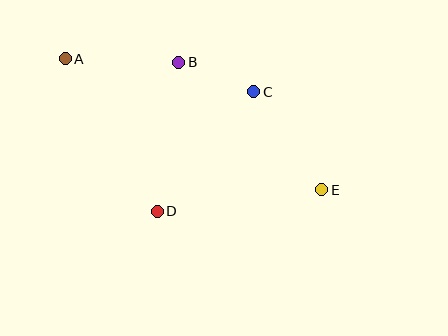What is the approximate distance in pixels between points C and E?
The distance between C and E is approximately 119 pixels.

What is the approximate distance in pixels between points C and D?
The distance between C and D is approximately 153 pixels.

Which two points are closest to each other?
Points B and C are closest to each other.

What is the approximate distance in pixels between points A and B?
The distance between A and B is approximately 113 pixels.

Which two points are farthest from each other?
Points A and E are farthest from each other.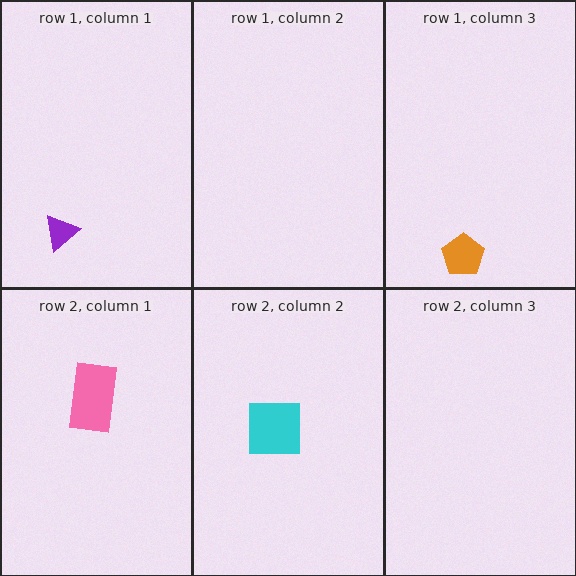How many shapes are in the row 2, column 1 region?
1.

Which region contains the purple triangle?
The row 1, column 1 region.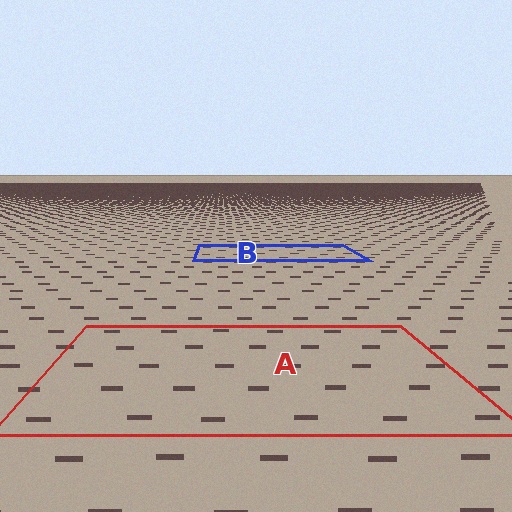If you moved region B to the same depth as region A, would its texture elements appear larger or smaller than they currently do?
They would appear larger. At a closer depth, the same texture elements are projected at a bigger on-screen size.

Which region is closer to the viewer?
Region A is closer. The texture elements there are larger and more spread out.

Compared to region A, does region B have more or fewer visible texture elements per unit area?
Region B has more texture elements per unit area — they are packed more densely because it is farther away.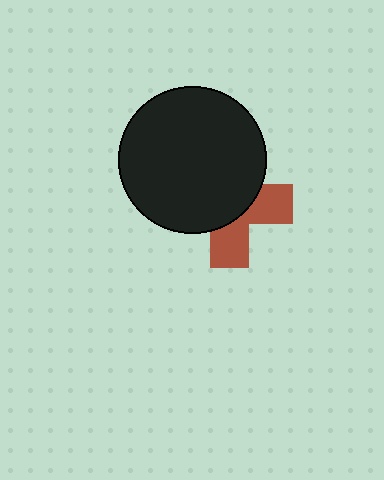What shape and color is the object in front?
The object in front is a black circle.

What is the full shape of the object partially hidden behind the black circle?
The partially hidden object is a brown cross.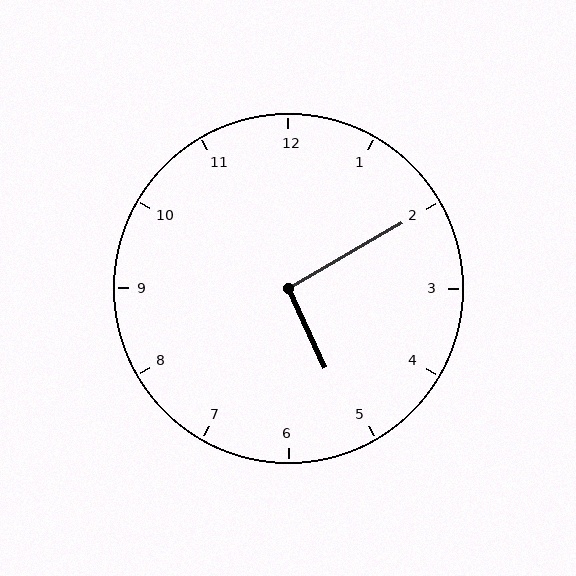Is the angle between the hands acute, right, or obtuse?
It is right.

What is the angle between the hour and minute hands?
Approximately 95 degrees.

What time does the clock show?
5:10.